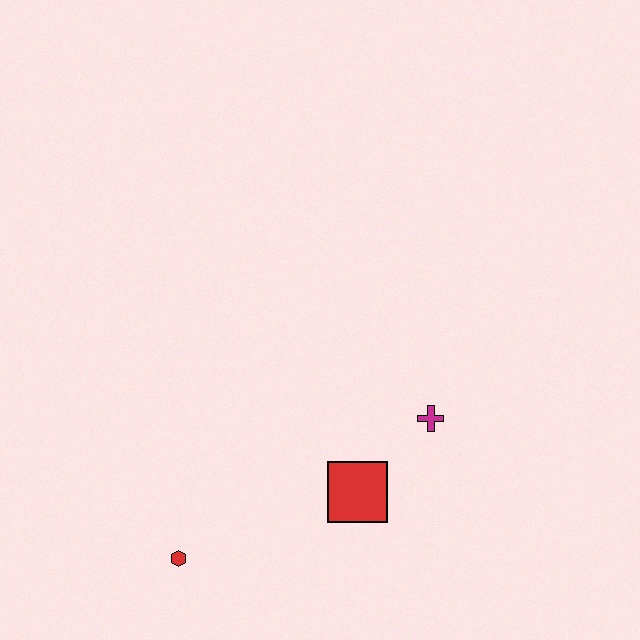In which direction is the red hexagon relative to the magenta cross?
The red hexagon is to the left of the magenta cross.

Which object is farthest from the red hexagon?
The magenta cross is farthest from the red hexagon.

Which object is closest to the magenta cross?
The red square is closest to the magenta cross.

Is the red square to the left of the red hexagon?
No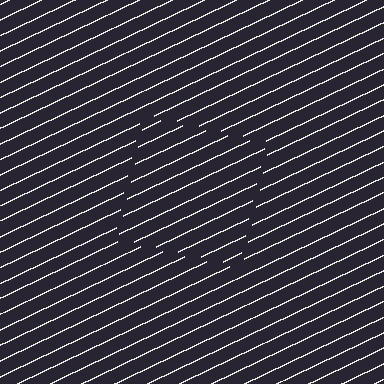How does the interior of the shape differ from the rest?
The interior of the shape contains the same grating, shifted by half a period — the contour is defined by the phase discontinuity where line-ends from the inner and outer gratings abut.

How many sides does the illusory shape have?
4 sides — the line-ends trace a square.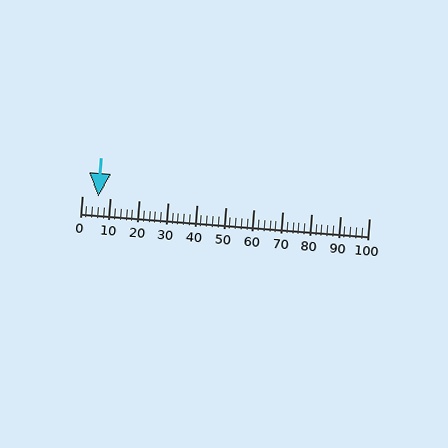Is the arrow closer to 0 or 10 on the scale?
The arrow is closer to 10.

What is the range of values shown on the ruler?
The ruler shows values from 0 to 100.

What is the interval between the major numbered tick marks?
The major tick marks are spaced 10 units apart.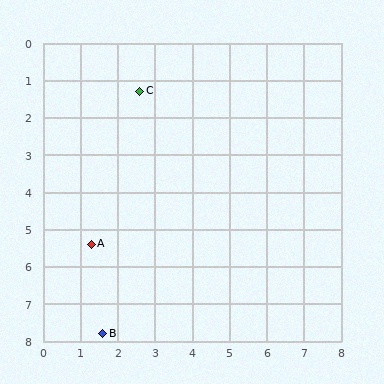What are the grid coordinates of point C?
Point C is at approximately (2.6, 1.3).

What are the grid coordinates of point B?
Point B is at approximately (1.6, 7.8).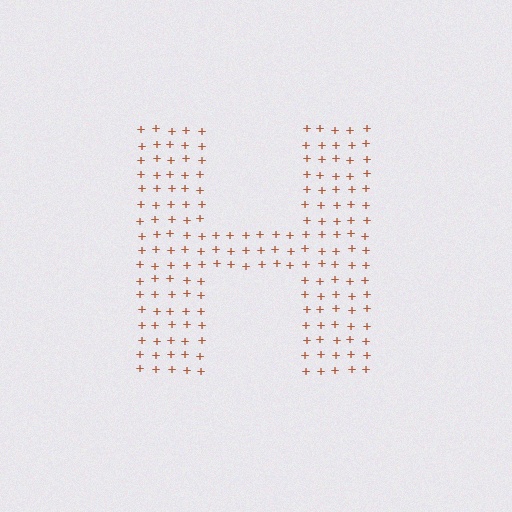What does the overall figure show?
The overall figure shows the letter H.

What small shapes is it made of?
It is made of small plus signs.